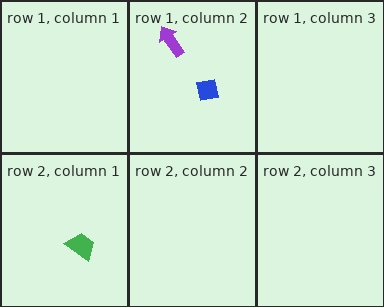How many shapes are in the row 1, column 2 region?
2.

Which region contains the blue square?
The row 1, column 2 region.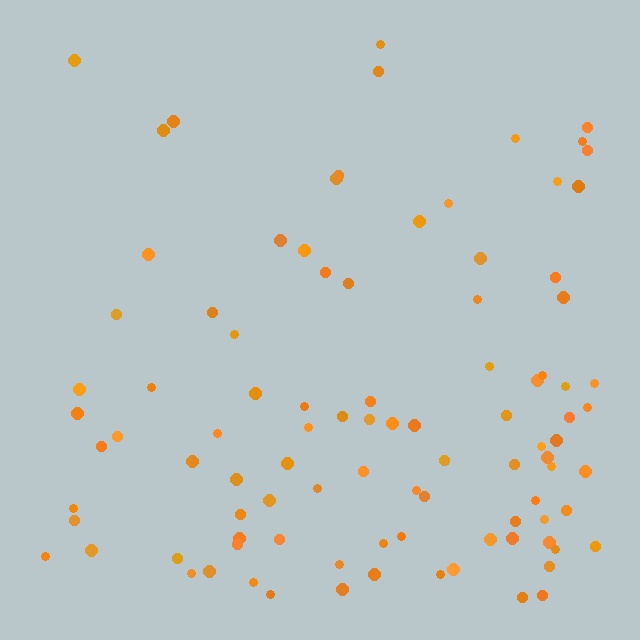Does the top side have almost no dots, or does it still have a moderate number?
Still a moderate number, just noticeably fewer than the bottom.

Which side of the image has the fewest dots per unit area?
The top.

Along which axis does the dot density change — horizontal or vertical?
Vertical.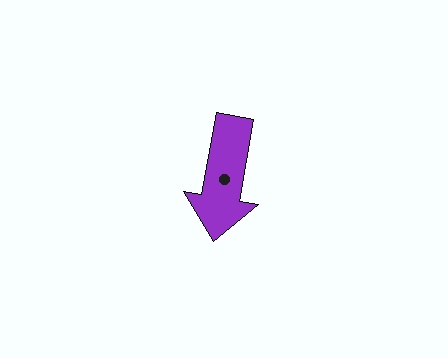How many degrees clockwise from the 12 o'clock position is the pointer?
Approximately 190 degrees.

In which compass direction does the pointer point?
South.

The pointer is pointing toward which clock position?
Roughly 6 o'clock.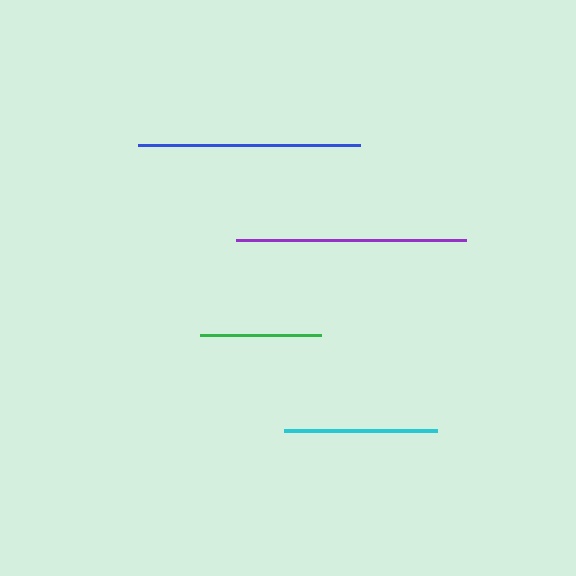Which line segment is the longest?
The purple line is the longest at approximately 230 pixels.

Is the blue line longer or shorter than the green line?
The blue line is longer than the green line.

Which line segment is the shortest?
The green line is the shortest at approximately 121 pixels.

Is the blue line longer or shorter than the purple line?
The purple line is longer than the blue line.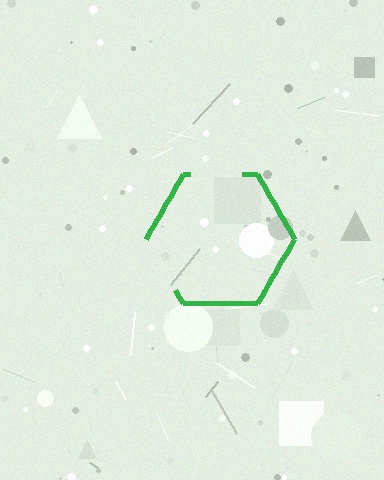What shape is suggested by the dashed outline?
The dashed outline suggests a hexagon.